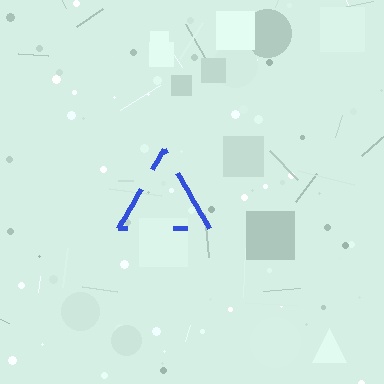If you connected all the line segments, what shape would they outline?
They would outline a triangle.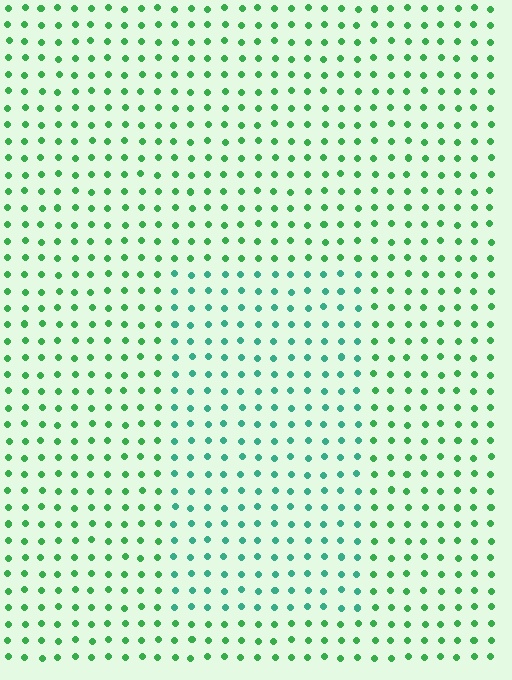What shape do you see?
I see a rectangle.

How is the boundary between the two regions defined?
The boundary is defined purely by a slight shift in hue (about 33 degrees). Spacing, size, and orientation are identical on both sides.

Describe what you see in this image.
The image is filled with small green elements in a uniform arrangement. A rectangle-shaped region is visible where the elements are tinted to a slightly different hue, forming a subtle color boundary.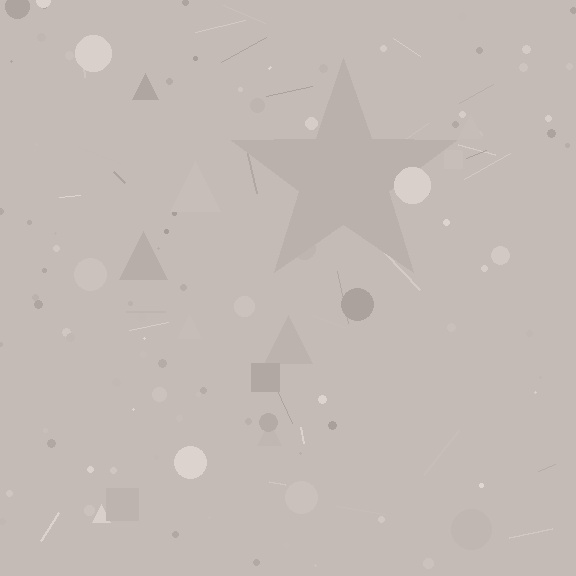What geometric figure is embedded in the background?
A star is embedded in the background.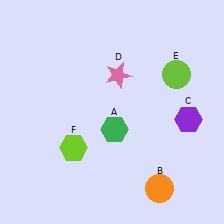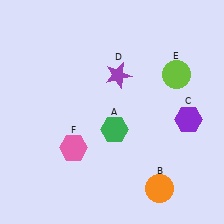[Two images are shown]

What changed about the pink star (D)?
In Image 1, D is pink. In Image 2, it changed to purple.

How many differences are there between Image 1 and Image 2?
There are 2 differences between the two images.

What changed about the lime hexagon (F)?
In Image 1, F is lime. In Image 2, it changed to pink.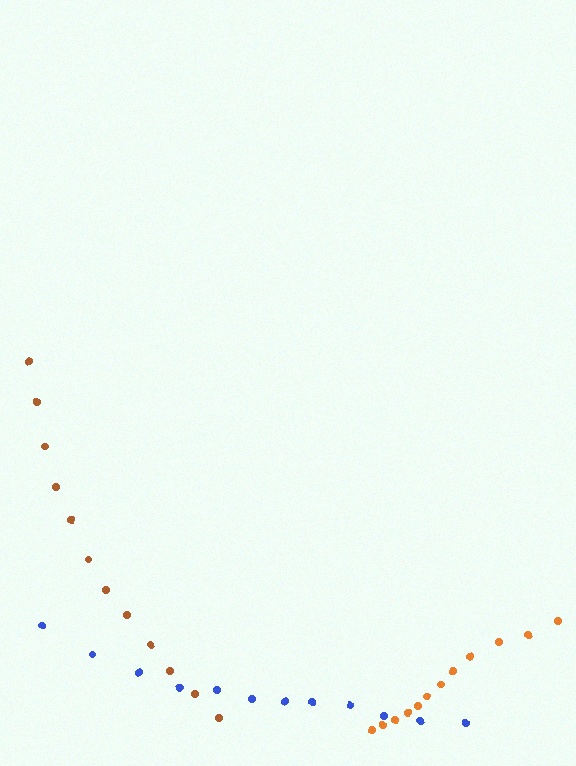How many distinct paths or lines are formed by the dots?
There are 3 distinct paths.